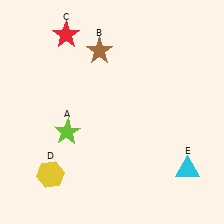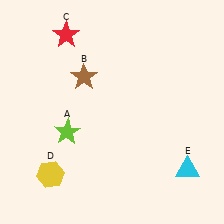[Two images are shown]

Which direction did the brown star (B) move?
The brown star (B) moved down.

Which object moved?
The brown star (B) moved down.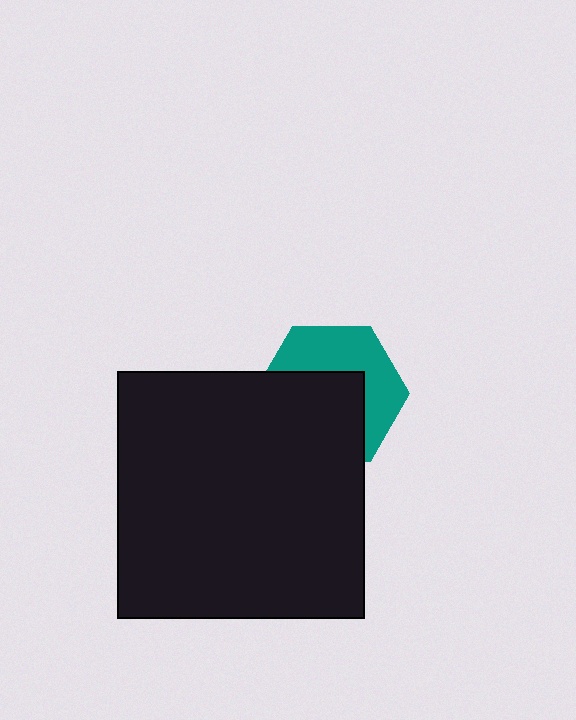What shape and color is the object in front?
The object in front is a black square.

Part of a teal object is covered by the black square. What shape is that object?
It is a hexagon.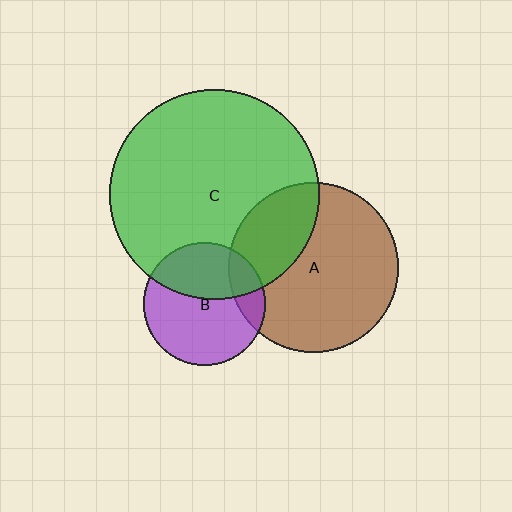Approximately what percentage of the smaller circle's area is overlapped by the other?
Approximately 30%.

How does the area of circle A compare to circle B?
Approximately 1.9 times.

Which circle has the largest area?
Circle C (green).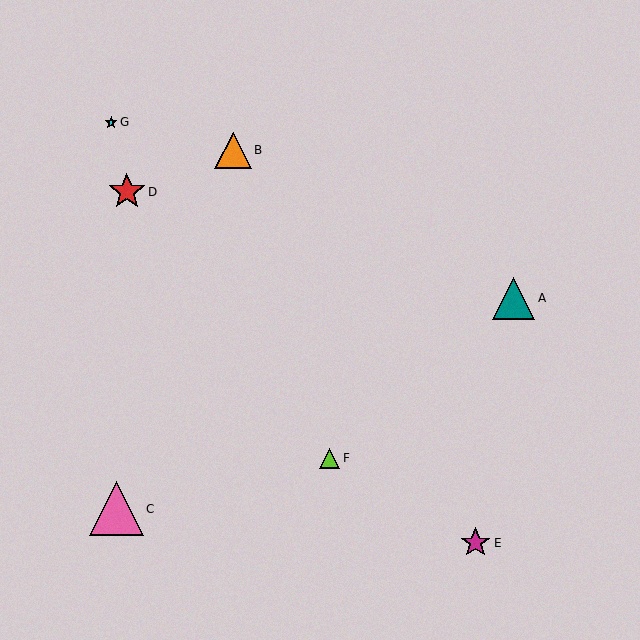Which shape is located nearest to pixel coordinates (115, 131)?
The cyan star (labeled G) at (111, 122) is nearest to that location.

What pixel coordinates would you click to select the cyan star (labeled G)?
Click at (111, 122) to select the cyan star G.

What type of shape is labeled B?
Shape B is an orange triangle.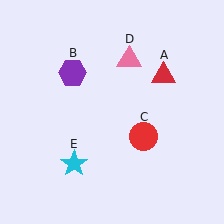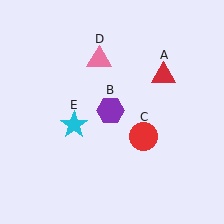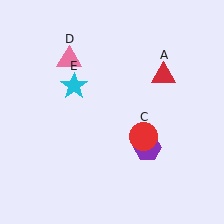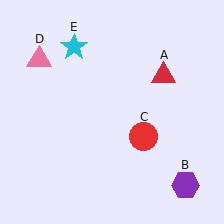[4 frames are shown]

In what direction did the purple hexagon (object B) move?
The purple hexagon (object B) moved down and to the right.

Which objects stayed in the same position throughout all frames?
Red triangle (object A) and red circle (object C) remained stationary.